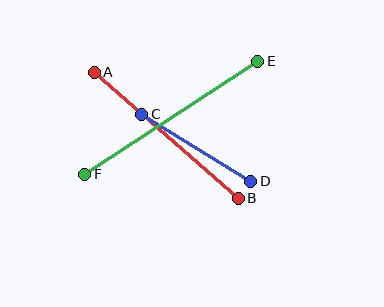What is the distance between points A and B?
The distance is approximately 192 pixels.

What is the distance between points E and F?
The distance is approximately 207 pixels.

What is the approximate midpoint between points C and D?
The midpoint is at approximately (196, 148) pixels.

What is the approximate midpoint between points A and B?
The midpoint is at approximately (166, 135) pixels.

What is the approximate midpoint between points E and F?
The midpoint is at approximately (171, 118) pixels.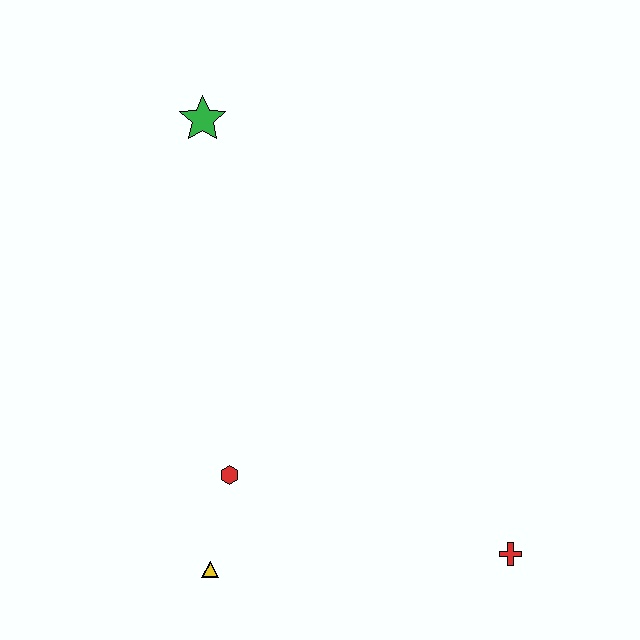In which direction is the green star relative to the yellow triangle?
The green star is above the yellow triangle.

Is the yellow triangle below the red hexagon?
Yes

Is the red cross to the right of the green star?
Yes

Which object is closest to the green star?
The red hexagon is closest to the green star.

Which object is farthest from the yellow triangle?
The green star is farthest from the yellow triangle.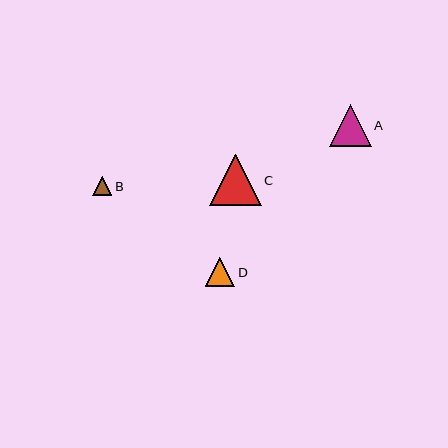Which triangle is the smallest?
Triangle B is the smallest with a size of approximately 19 pixels.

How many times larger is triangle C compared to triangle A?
Triangle C is approximately 1.2 times the size of triangle A.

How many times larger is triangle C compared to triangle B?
Triangle C is approximately 2.7 times the size of triangle B.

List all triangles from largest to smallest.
From largest to smallest: C, A, D, B.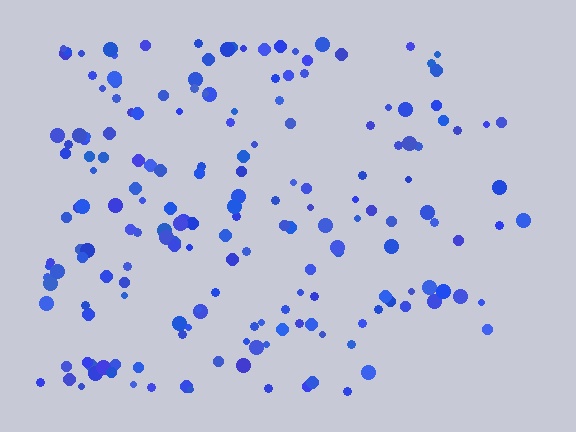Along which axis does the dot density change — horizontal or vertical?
Horizontal.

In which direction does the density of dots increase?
From right to left, with the left side densest.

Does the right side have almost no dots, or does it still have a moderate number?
Still a moderate number, just noticeably fewer than the left.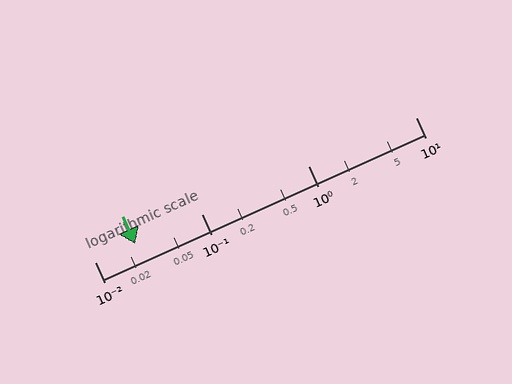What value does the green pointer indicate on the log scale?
The pointer indicates approximately 0.024.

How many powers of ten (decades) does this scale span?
The scale spans 3 decades, from 0.01 to 10.